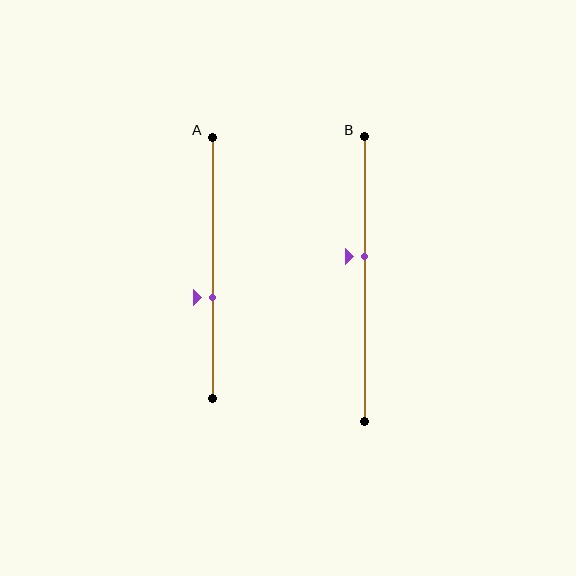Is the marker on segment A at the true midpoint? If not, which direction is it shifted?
No, the marker on segment A is shifted downward by about 11% of the segment length.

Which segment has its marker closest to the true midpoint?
Segment B has its marker closest to the true midpoint.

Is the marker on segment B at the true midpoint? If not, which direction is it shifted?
No, the marker on segment B is shifted upward by about 8% of the segment length.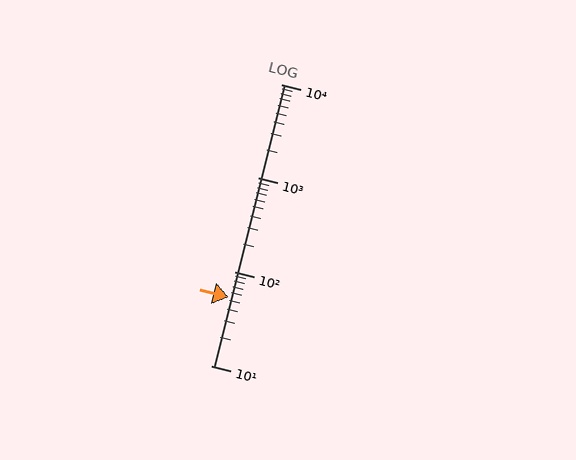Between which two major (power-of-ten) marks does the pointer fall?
The pointer is between 10 and 100.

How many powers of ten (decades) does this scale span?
The scale spans 3 decades, from 10 to 10000.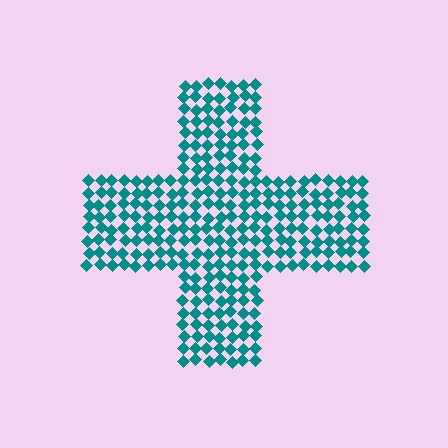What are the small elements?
The small elements are diamonds.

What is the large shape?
The large shape is a cross.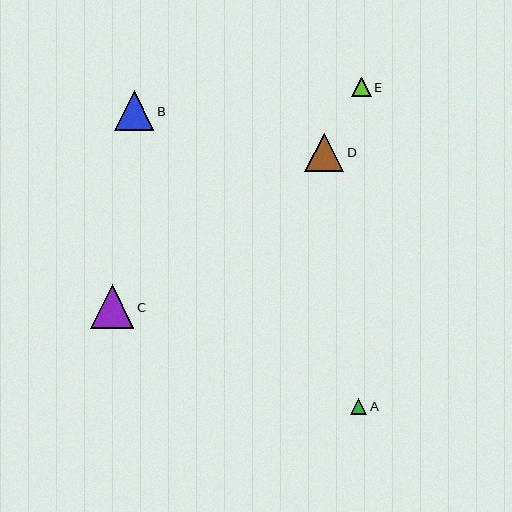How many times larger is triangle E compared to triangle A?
Triangle E is approximately 1.2 times the size of triangle A.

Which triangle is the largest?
Triangle C is the largest with a size of approximately 44 pixels.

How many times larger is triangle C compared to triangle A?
Triangle C is approximately 2.7 times the size of triangle A.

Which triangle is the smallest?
Triangle A is the smallest with a size of approximately 16 pixels.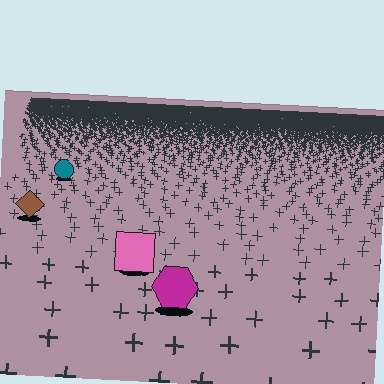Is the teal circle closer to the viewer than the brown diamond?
No. The brown diamond is closer — you can tell from the texture gradient: the ground texture is coarser near it.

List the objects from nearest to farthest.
From nearest to farthest: the magenta hexagon, the pink square, the brown diamond, the teal circle.